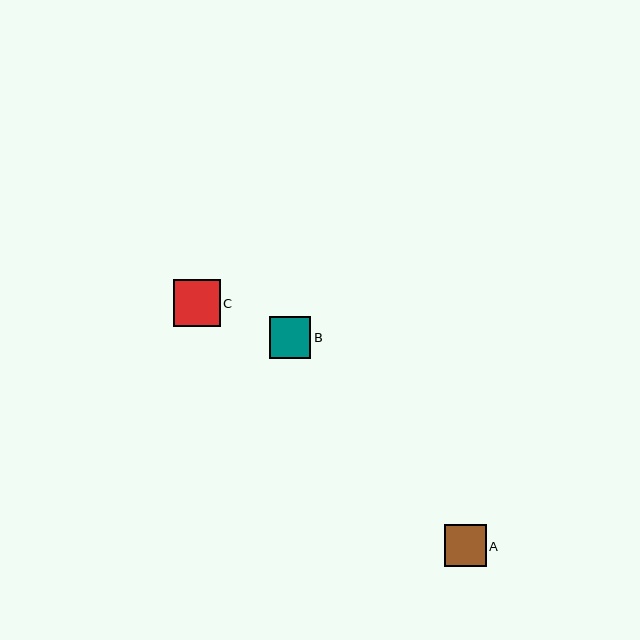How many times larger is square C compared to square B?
Square C is approximately 1.1 times the size of square B.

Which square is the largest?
Square C is the largest with a size of approximately 47 pixels.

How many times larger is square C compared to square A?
Square C is approximately 1.1 times the size of square A.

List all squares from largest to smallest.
From largest to smallest: C, A, B.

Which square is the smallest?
Square B is the smallest with a size of approximately 41 pixels.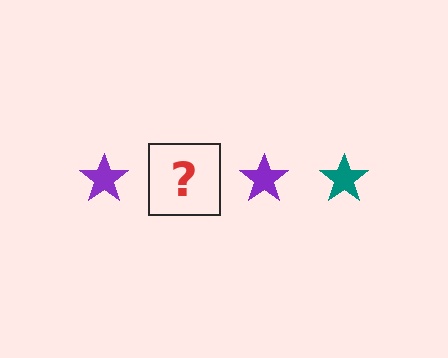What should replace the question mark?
The question mark should be replaced with a teal star.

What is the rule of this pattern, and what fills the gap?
The rule is that the pattern cycles through purple, teal stars. The gap should be filled with a teal star.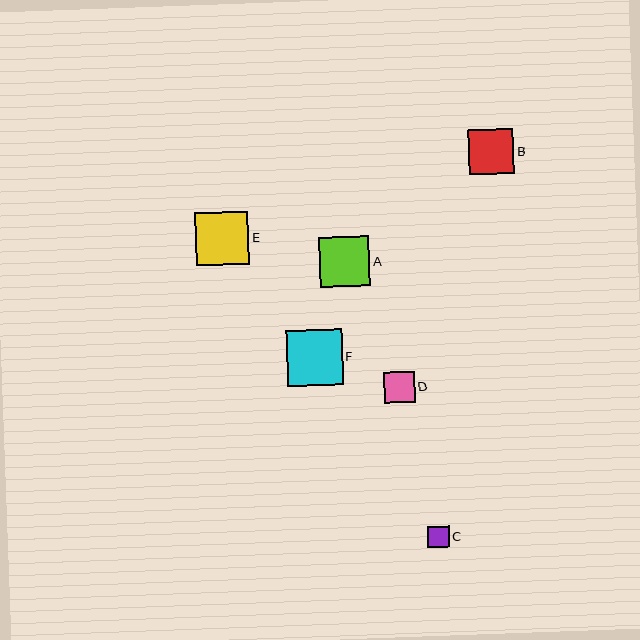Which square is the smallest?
Square C is the smallest with a size of approximately 22 pixels.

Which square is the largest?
Square F is the largest with a size of approximately 56 pixels.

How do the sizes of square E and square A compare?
Square E and square A are approximately the same size.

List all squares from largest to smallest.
From largest to smallest: F, E, A, B, D, C.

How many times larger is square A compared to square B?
Square A is approximately 1.1 times the size of square B.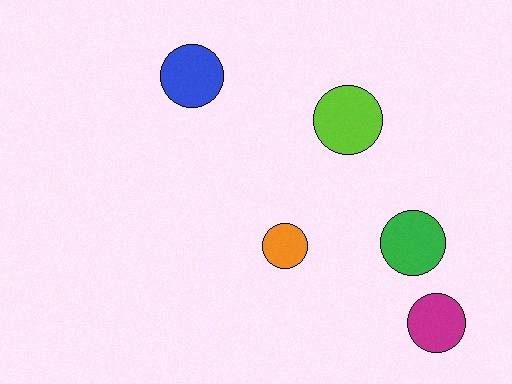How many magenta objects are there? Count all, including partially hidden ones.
There is 1 magenta object.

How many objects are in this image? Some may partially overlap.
There are 5 objects.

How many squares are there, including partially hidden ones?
There are no squares.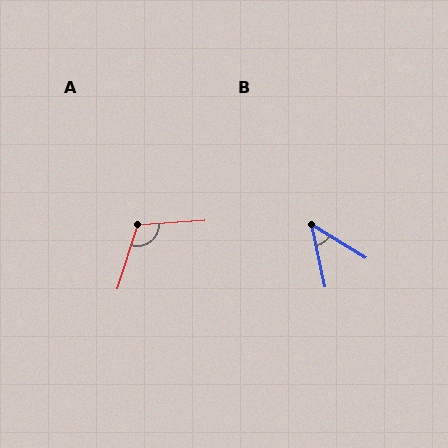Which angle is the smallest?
B, at approximately 46 degrees.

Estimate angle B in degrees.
Approximately 46 degrees.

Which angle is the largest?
A, at approximately 111 degrees.